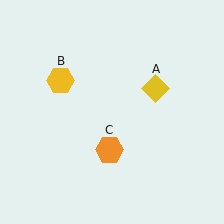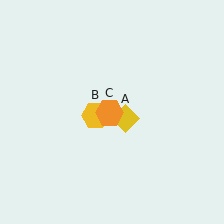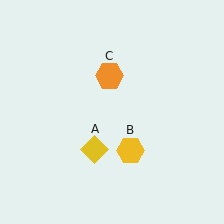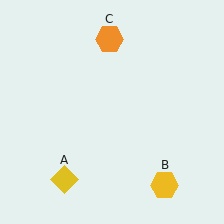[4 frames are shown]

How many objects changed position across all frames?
3 objects changed position: yellow diamond (object A), yellow hexagon (object B), orange hexagon (object C).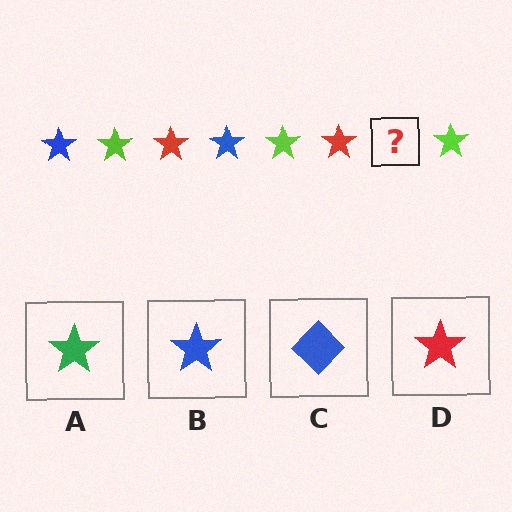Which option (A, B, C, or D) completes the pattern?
B.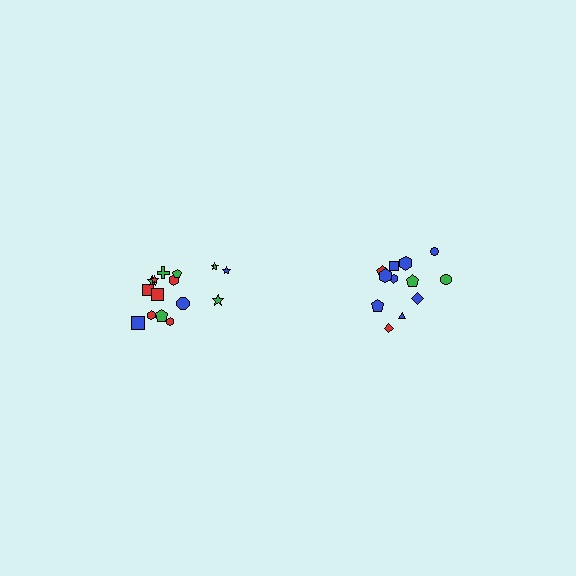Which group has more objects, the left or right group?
The left group.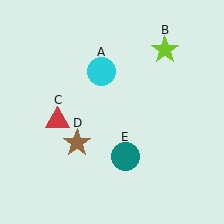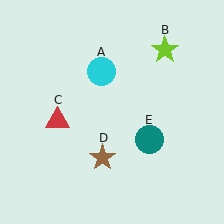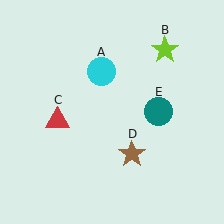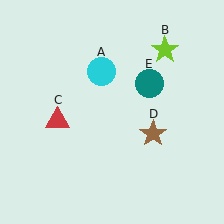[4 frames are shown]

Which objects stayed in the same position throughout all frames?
Cyan circle (object A) and lime star (object B) and red triangle (object C) remained stationary.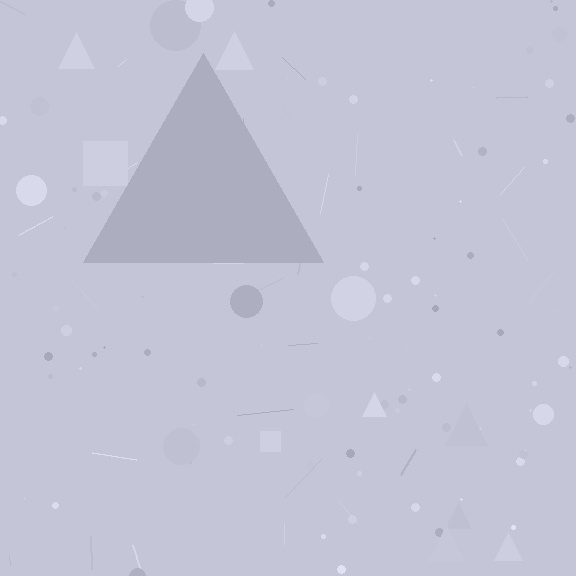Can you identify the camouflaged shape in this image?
The camouflaged shape is a triangle.